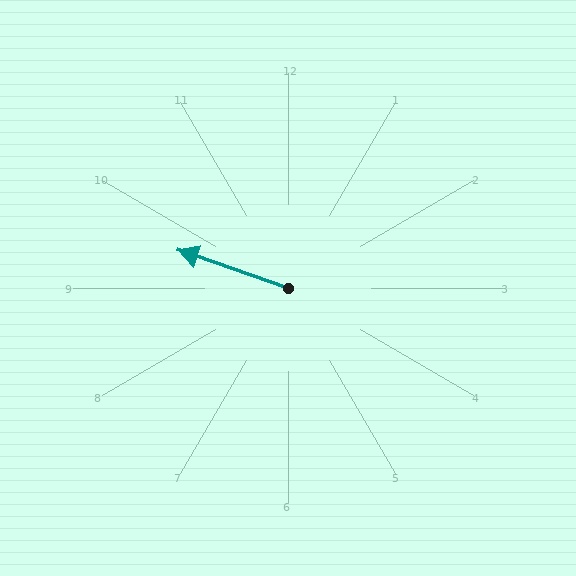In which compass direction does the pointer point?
West.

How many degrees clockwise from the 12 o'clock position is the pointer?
Approximately 289 degrees.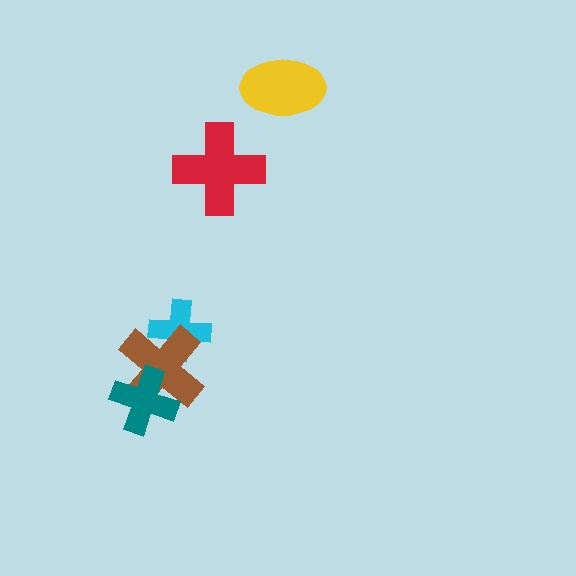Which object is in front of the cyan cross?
The brown cross is in front of the cyan cross.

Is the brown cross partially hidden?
Yes, it is partially covered by another shape.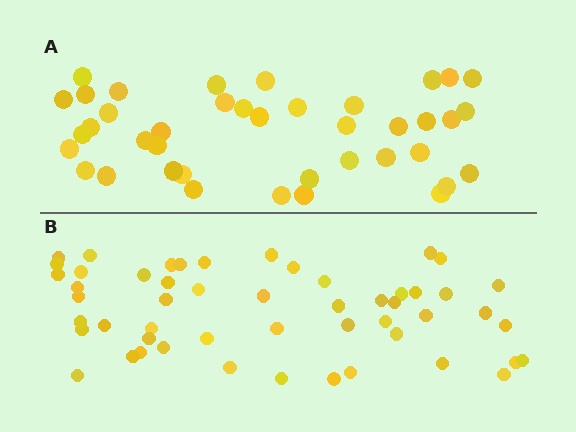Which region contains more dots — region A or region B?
Region B (the bottom region) has more dots.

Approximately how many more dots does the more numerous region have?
Region B has roughly 12 or so more dots than region A.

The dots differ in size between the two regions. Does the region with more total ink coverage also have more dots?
No. Region A has more total ink coverage because its dots are larger, but region B actually contains more individual dots. Total area can be misleading — the number of items is what matters here.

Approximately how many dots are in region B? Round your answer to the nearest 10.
About 50 dots. (The exact count is 52, which rounds to 50.)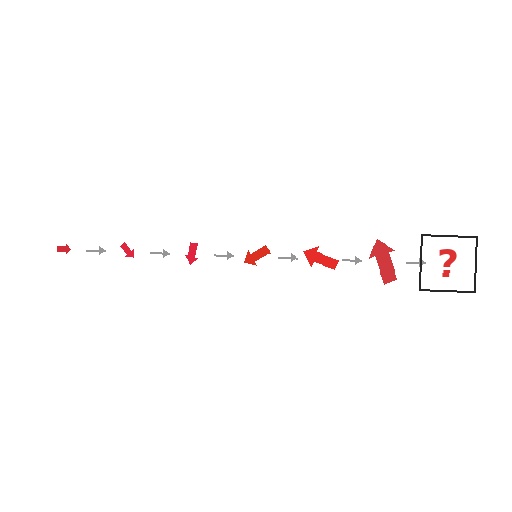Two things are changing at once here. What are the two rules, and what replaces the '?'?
The two rules are that the arrow grows larger each step and it rotates 50 degrees each step. The '?' should be an arrow, larger than the previous one and rotated 300 degrees from the start.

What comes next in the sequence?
The next element should be an arrow, larger than the previous one and rotated 300 degrees from the start.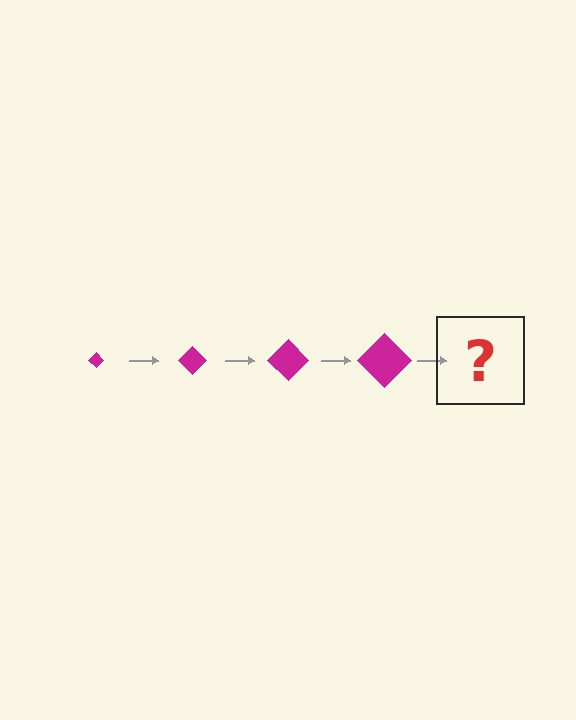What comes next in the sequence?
The next element should be a magenta diamond, larger than the previous one.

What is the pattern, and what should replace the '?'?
The pattern is that the diamond gets progressively larger each step. The '?' should be a magenta diamond, larger than the previous one.